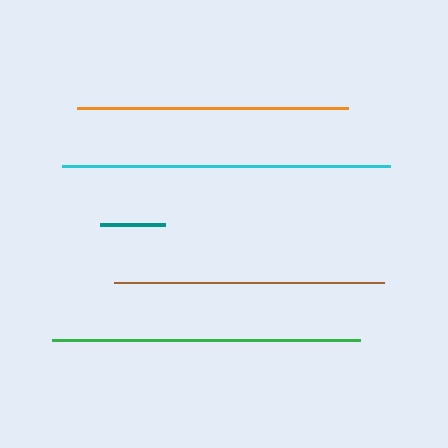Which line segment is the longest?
The cyan line is the longest at approximately 329 pixels.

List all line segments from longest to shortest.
From longest to shortest: cyan, green, orange, brown, teal.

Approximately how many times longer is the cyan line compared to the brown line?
The cyan line is approximately 1.2 times the length of the brown line.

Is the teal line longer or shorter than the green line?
The green line is longer than the teal line.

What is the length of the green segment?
The green segment is approximately 308 pixels long.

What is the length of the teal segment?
The teal segment is approximately 66 pixels long.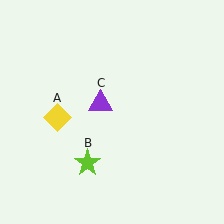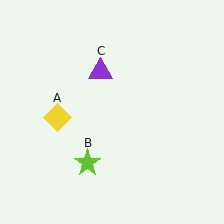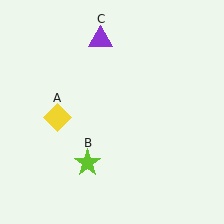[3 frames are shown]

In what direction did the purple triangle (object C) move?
The purple triangle (object C) moved up.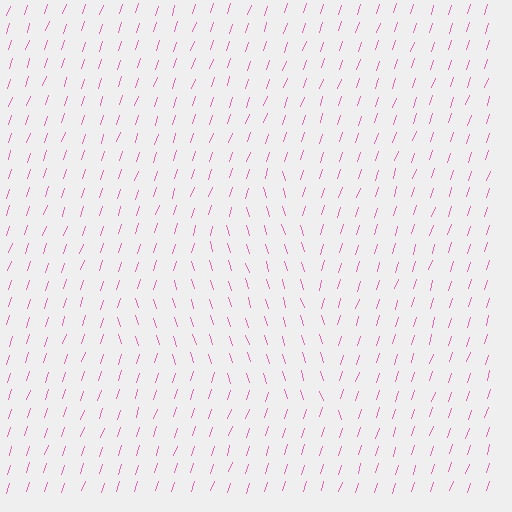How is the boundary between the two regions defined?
The boundary is defined purely by a change in line orientation (approximately 36 degrees difference). All lines are the same color and thickness.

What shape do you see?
I see a triangle.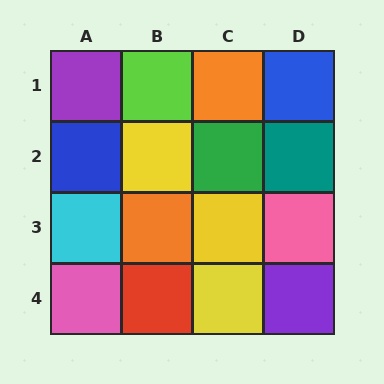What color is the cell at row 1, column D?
Blue.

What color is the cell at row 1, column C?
Orange.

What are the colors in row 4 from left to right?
Pink, red, yellow, purple.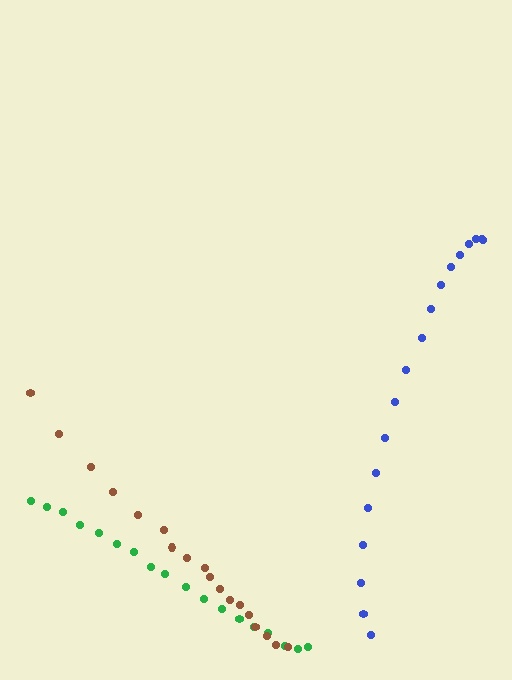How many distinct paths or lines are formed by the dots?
There are 3 distinct paths.